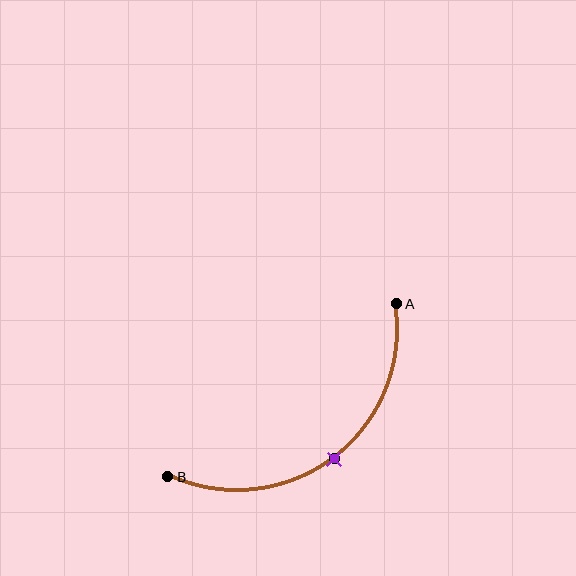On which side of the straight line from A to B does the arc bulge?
The arc bulges below and to the right of the straight line connecting A and B.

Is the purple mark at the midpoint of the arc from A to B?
Yes. The purple mark lies on the arc at equal arc-length from both A and B — it is the arc midpoint.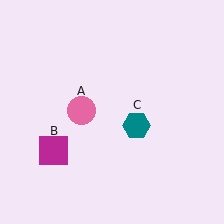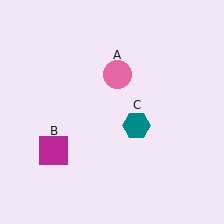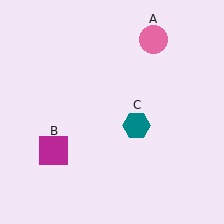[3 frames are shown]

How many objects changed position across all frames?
1 object changed position: pink circle (object A).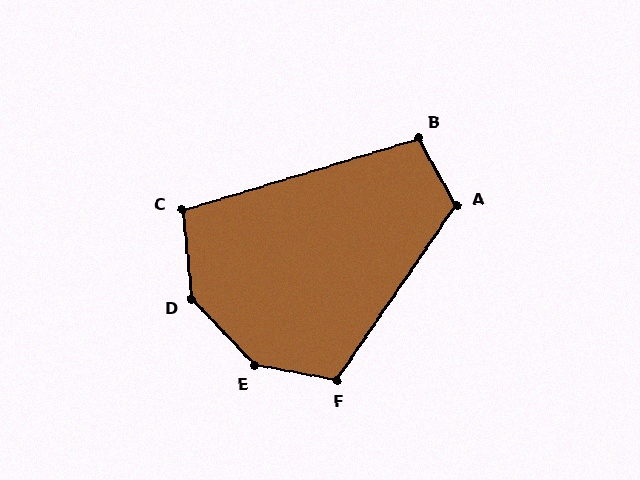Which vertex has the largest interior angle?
E, at approximately 144 degrees.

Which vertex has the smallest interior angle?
C, at approximately 100 degrees.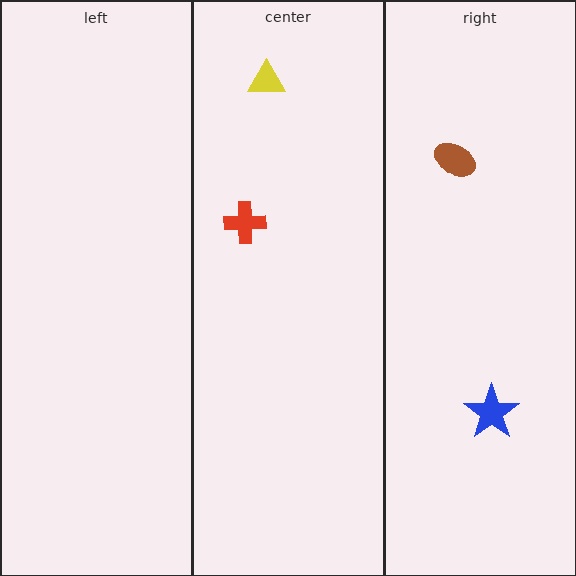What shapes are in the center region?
The yellow triangle, the red cross.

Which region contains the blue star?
The right region.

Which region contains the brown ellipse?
The right region.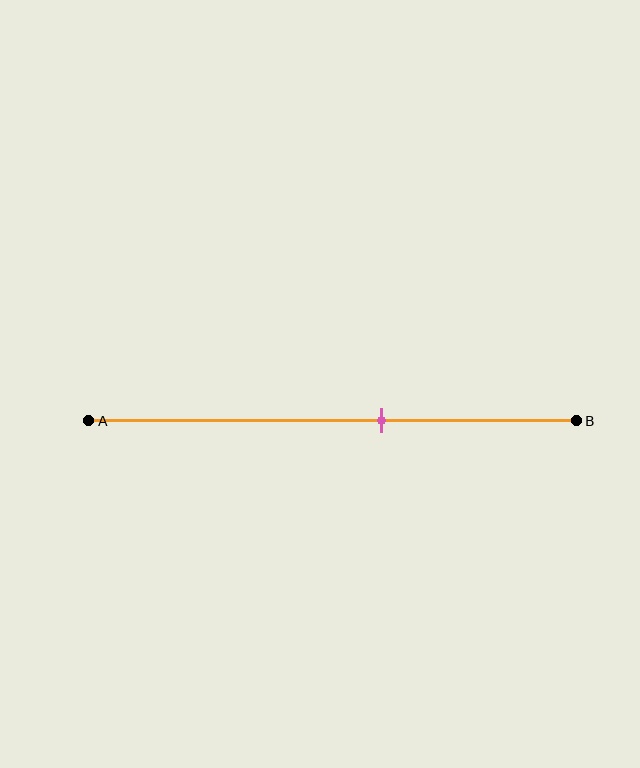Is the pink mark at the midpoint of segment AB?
No, the mark is at about 60% from A, not at the 50% midpoint.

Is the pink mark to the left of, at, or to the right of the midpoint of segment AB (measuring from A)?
The pink mark is to the right of the midpoint of segment AB.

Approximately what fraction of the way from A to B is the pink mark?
The pink mark is approximately 60% of the way from A to B.